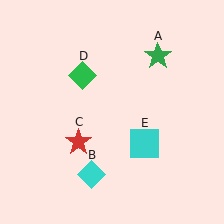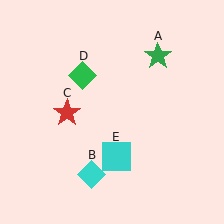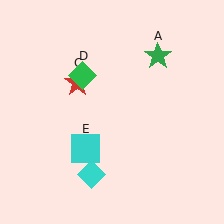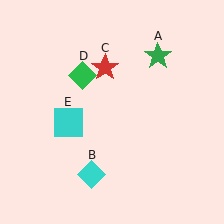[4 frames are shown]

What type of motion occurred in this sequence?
The red star (object C), cyan square (object E) rotated clockwise around the center of the scene.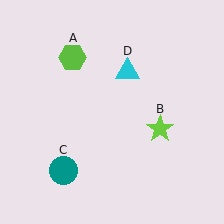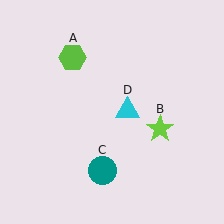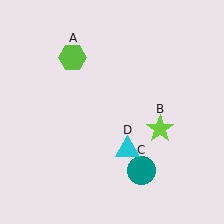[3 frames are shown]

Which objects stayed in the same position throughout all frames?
Lime hexagon (object A) and lime star (object B) remained stationary.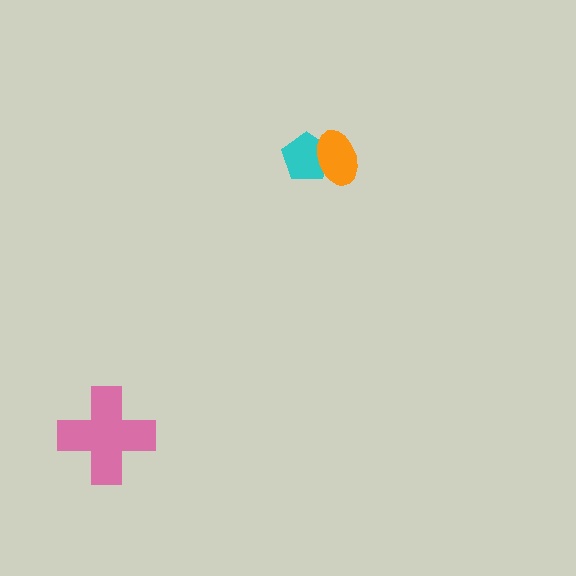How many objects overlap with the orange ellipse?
1 object overlaps with the orange ellipse.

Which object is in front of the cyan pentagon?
The orange ellipse is in front of the cyan pentagon.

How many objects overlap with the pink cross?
0 objects overlap with the pink cross.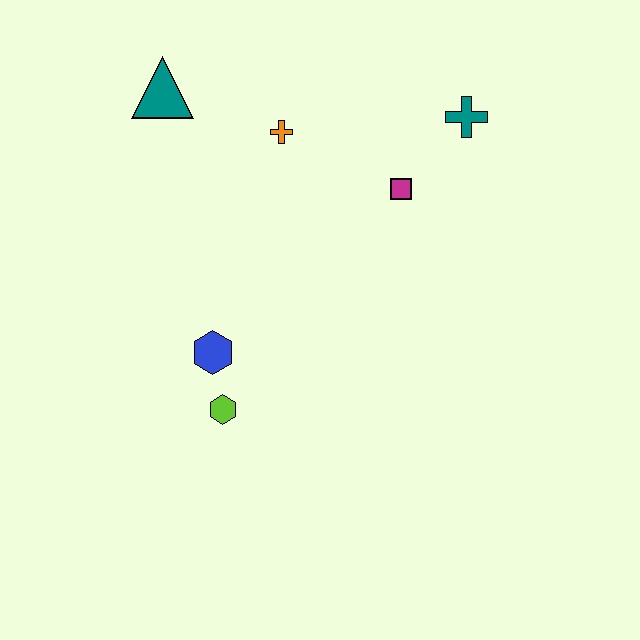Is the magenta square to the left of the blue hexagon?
No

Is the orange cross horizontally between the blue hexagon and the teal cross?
Yes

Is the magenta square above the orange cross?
No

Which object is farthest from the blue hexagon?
The teal cross is farthest from the blue hexagon.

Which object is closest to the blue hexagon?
The lime hexagon is closest to the blue hexagon.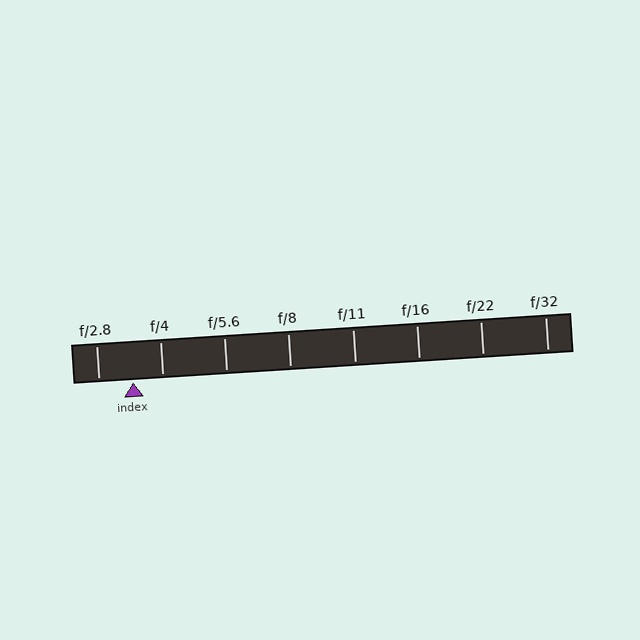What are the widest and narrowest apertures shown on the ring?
The widest aperture shown is f/2.8 and the narrowest is f/32.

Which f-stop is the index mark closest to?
The index mark is closest to f/4.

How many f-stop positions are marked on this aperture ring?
There are 8 f-stop positions marked.